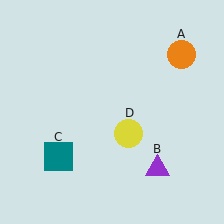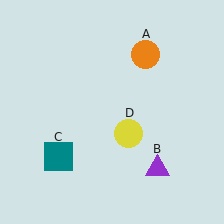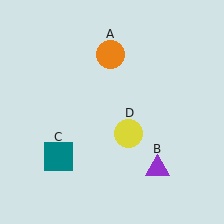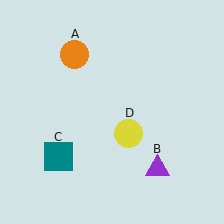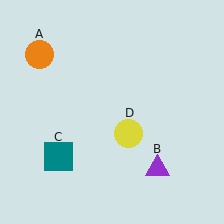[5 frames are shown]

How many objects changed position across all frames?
1 object changed position: orange circle (object A).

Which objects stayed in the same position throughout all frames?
Purple triangle (object B) and teal square (object C) and yellow circle (object D) remained stationary.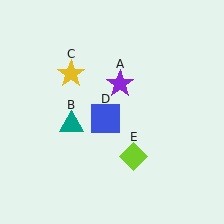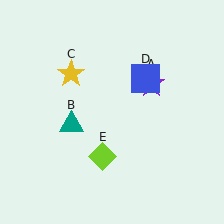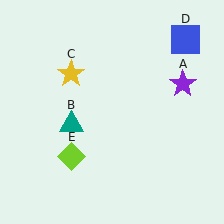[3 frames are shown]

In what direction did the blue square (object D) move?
The blue square (object D) moved up and to the right.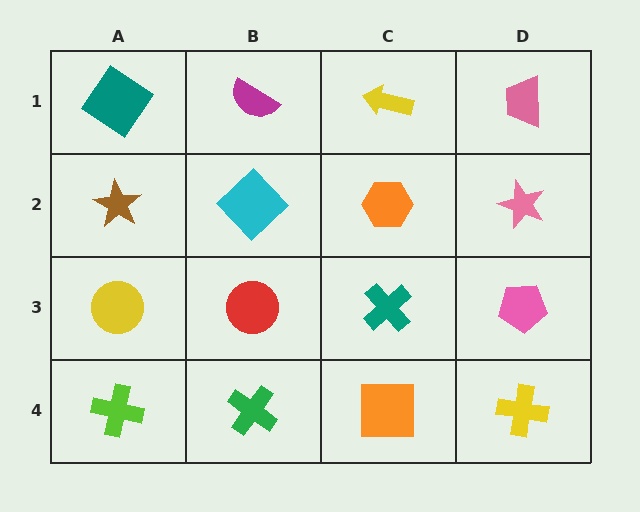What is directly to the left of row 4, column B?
A lime cross.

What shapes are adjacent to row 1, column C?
An orange hexagon (row 2, column C), a magenta semicircle (row 1, column B), a pink trapezoid (row 1, column D).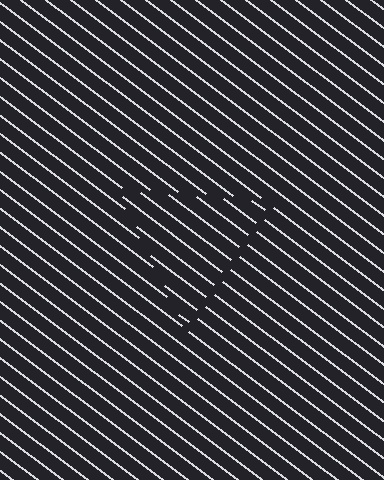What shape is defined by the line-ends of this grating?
An illusory triangle. The interior of the shape contains the same grating, shifted by half a period — the contour is defined by the phase discontinuity where line-ends from the inner and outer gratings abut.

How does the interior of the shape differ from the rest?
The interior of the shape contains the same grating, shifted by half a period — the contour is defined by the phase discontinuity where line-ends from the inner and outer gratings abut.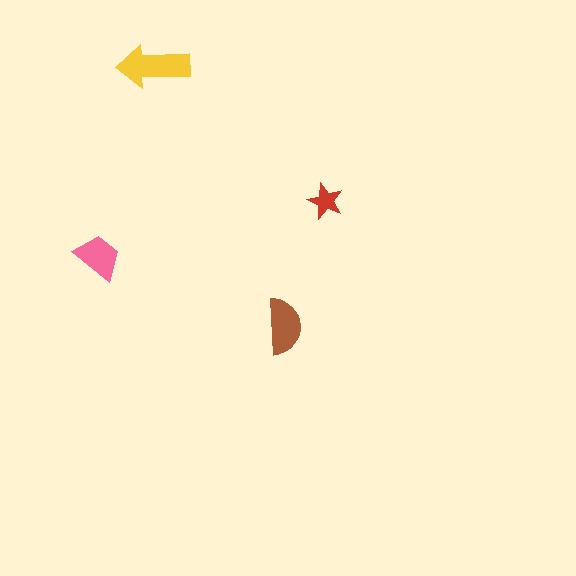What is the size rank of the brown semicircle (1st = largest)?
2nd.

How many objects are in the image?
There are 4 objects in the image.